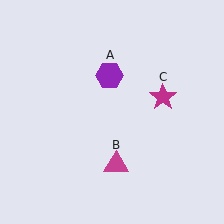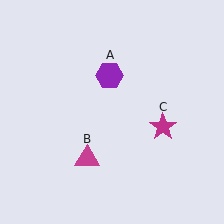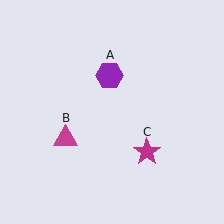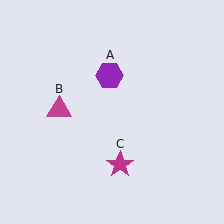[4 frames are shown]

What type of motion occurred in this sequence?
The magenta triangle (object B), magenta star (object C) rotated clockwise around the center of the scene.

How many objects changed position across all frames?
2 objects changed position: magenta triangle (object B), magenta star (object C).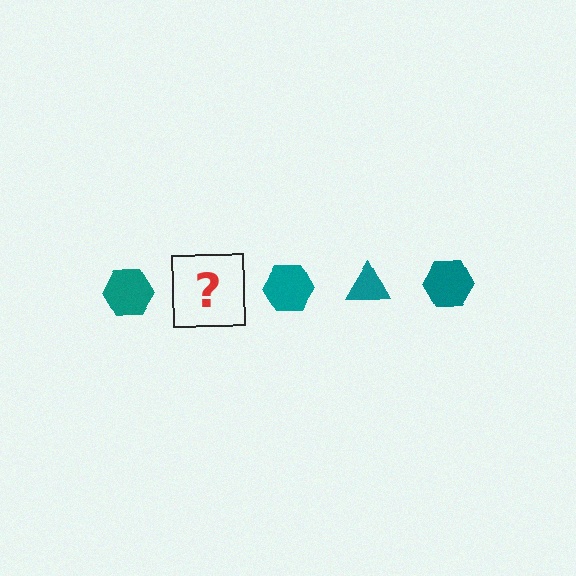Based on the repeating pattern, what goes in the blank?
The blank should be a teal triangle.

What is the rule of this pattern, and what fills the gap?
The rule is that the pattern cycles through hexagon, triangle shapes in teal. The gap should be filled with a teal triangle.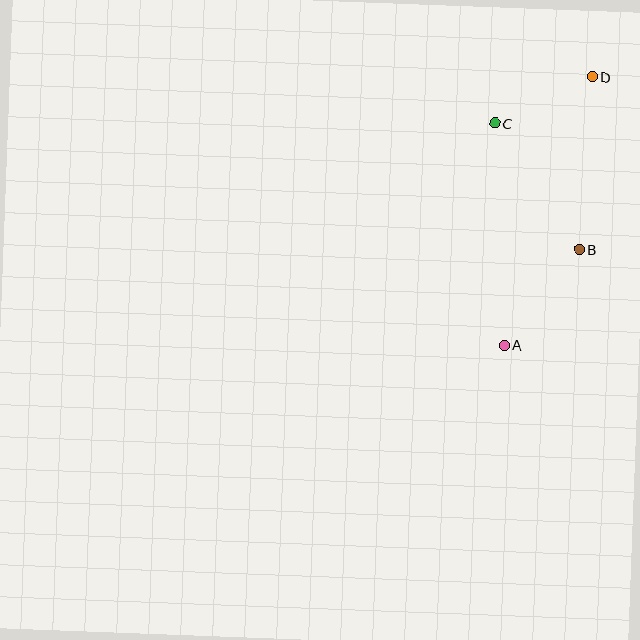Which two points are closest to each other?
Points C and D are closest to each other.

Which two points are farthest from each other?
Points A and D are farthest from each other.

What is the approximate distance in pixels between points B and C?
The distance between B and C is approximately 152 pixels.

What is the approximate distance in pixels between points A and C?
The distance between A and C is approximately 222 pixels.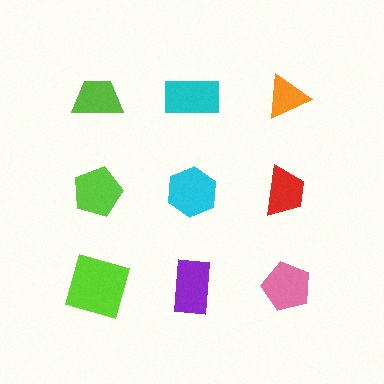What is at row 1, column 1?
A lime trapezoid.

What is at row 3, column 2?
A purple rectangle.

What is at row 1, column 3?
An orange triangle.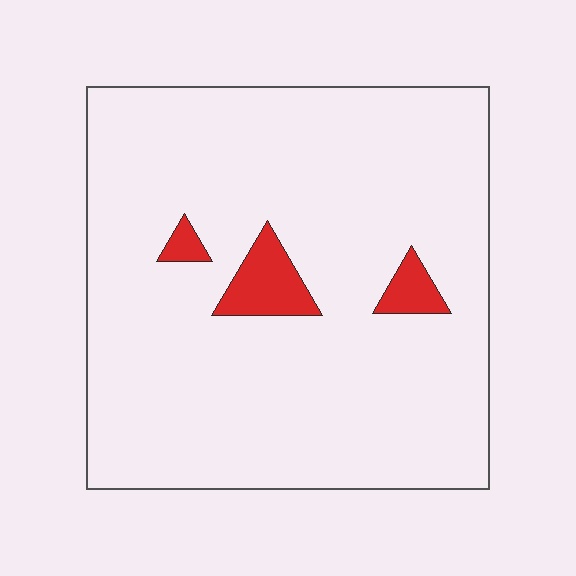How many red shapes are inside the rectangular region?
3.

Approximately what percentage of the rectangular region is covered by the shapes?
Approximately 5%.